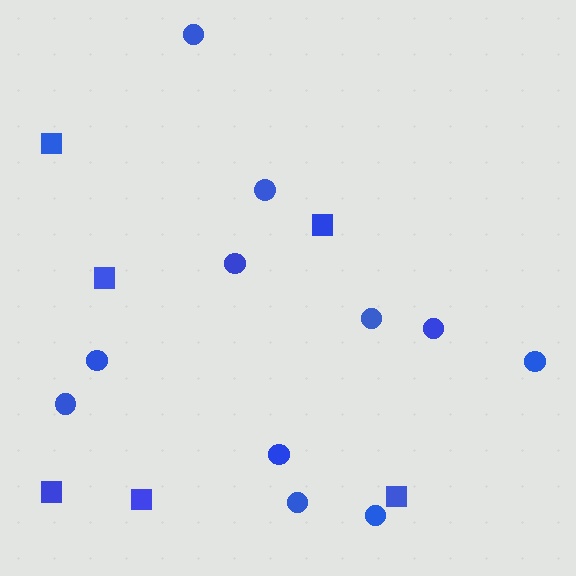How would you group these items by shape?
There are 2 groups: one group of circles (11) and one group of squares (6).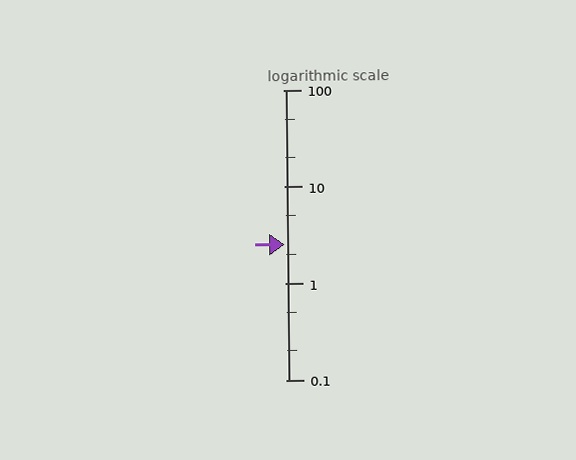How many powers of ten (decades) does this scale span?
The scale spans 3 decades, from 0.1 to 100.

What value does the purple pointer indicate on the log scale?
The pointer indicates approximately 2.5.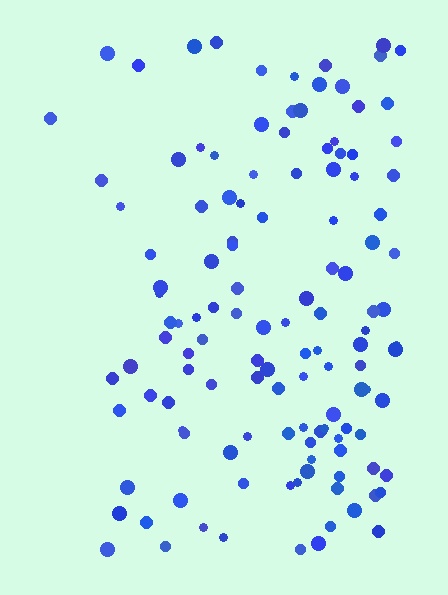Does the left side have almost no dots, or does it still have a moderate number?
Still a moderate number, just noticeably fewer than the right.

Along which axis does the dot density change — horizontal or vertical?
Horizontal.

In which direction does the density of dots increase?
From left to right, with the right side densest.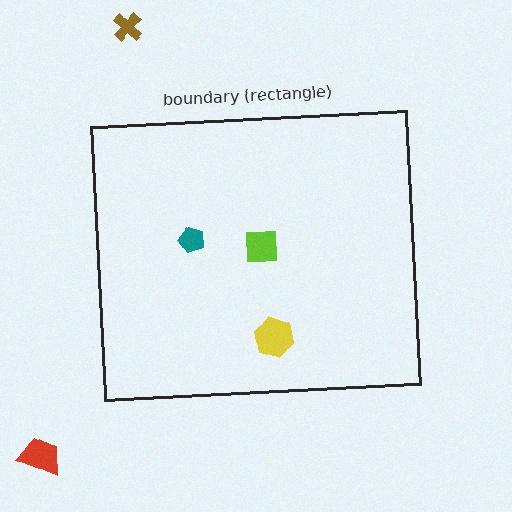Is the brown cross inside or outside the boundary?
Outside.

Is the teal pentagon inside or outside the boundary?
Inside.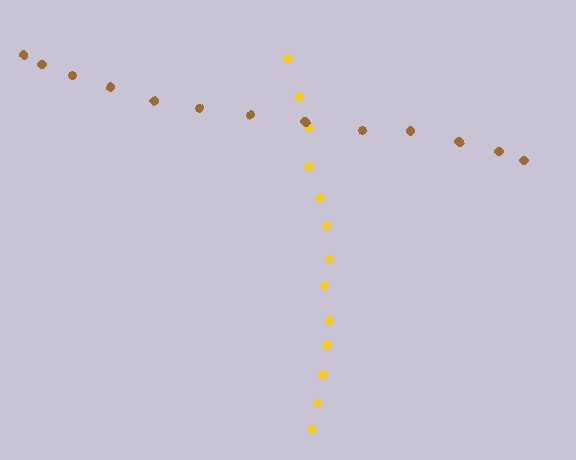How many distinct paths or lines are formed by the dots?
There are 2 distinct paths.